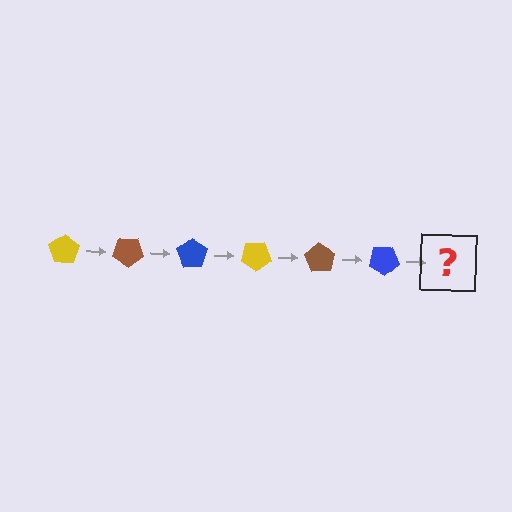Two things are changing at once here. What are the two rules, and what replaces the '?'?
The two rules are that it rotates 35 degrees each step and the color cycles through yellow, brown, and blue. The '?' should be a yellow pentagon, rotated 210 degrees from the start.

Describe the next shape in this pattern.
It should be a yellow pentagon, rotated 210 degrees from the start.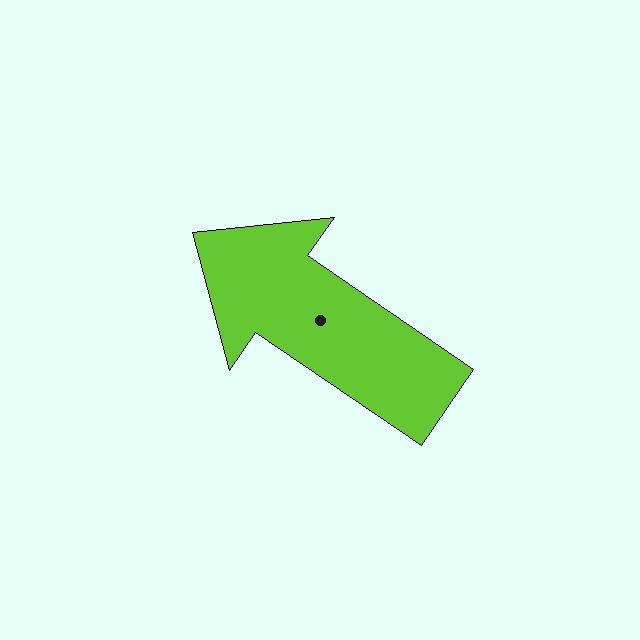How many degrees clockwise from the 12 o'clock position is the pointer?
Approximately 304 degrees.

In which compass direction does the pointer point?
Northwest.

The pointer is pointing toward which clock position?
Roughly 10 o'clock.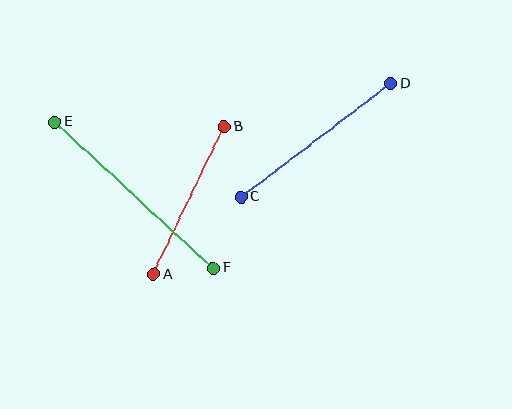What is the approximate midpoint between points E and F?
The midpoint is at approximately (134, 195) pixels.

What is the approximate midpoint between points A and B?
The midpoint is at approximately (189, 200) pixels.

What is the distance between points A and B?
The distance is approximately 164 pixels.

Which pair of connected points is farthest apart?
Points E and F are farthest apart.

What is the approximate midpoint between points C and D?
The midpoint is at approximately (316, 141) pixels.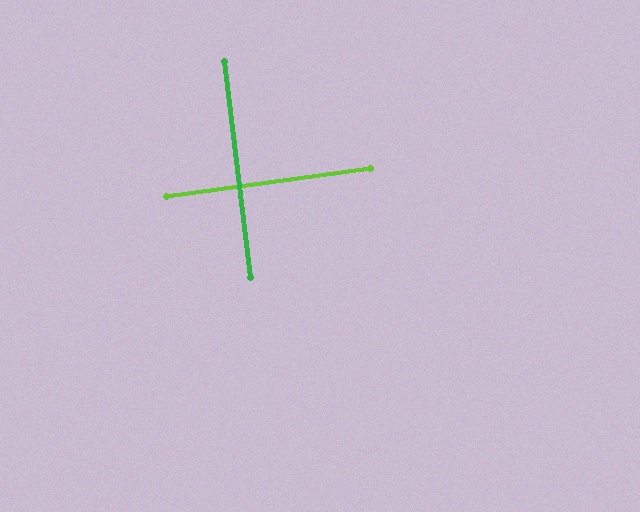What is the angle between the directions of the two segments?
Approximately 89 degrees.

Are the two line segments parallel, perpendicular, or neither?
Perpendicular — they meet at approximately 89°.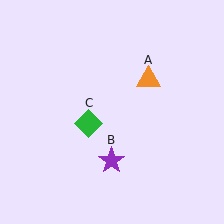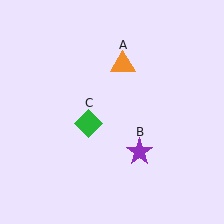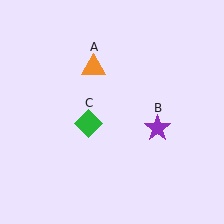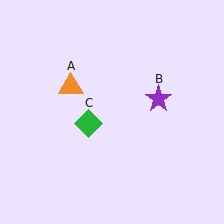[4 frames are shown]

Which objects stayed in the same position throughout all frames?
Green diamond (object C) remained stationary.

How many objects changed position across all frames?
2 objects changed position: orange triangle (object A), purple star (object B).